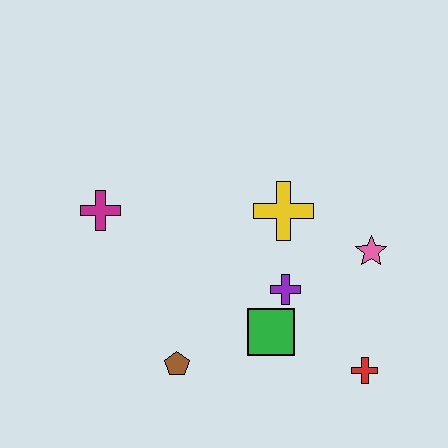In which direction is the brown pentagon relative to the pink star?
The brown pentagon is to the left of the pink star.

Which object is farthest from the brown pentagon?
The pink star is farthest from the brown pentagon.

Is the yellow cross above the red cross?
Yes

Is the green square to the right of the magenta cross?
Yes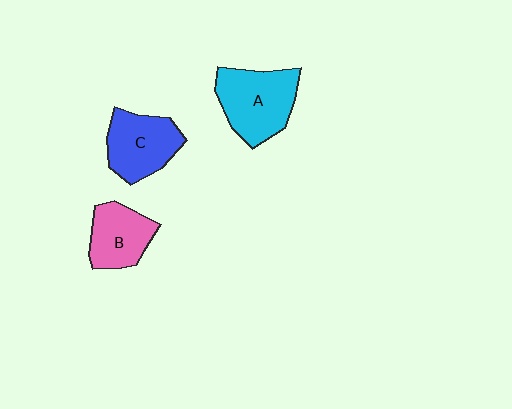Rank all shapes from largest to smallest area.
From largest to smallest: A (cyan), C (blue), B (pink).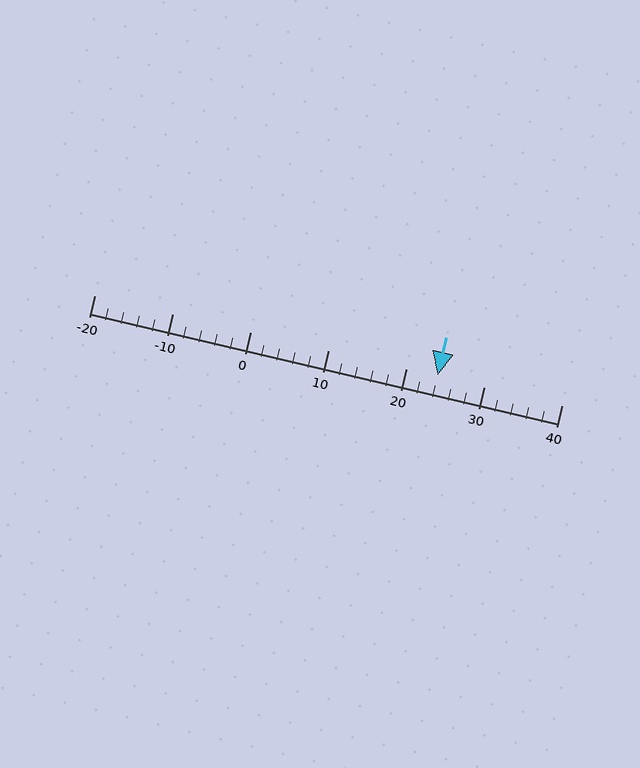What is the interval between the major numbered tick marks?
The major tick marks are spaced 10 units apart.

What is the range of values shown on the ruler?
The ruler shows values from -20 to 40.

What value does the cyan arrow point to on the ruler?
The cyan arrow points to approximately 24.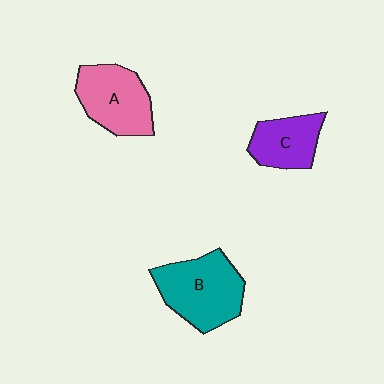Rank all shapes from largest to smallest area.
From largest to smallest: B (teal), A (pink), C (purple).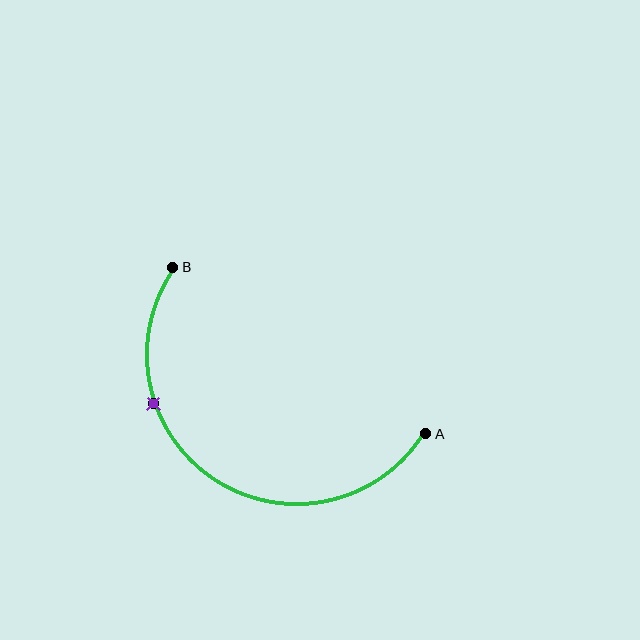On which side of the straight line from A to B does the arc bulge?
The arc bulges below the straight line connecting A and B.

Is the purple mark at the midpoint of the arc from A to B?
No. The purple mark lies on the arc but is closer to endpoint B. The arc midpoint would be at the point on the curve equidistant along the arc from both A and B.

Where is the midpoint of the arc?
The arc midpoint is the point on the curve farthest from the straight line joining A and B. It sits below that line.